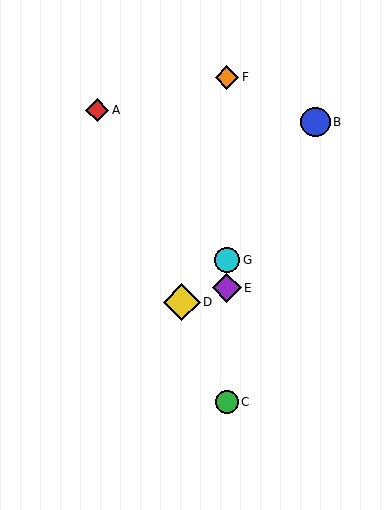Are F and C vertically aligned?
Yes, both are at x≈227.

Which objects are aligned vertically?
Objects C, E, F, G are aligned vertically.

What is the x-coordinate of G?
Object G is at x≈227.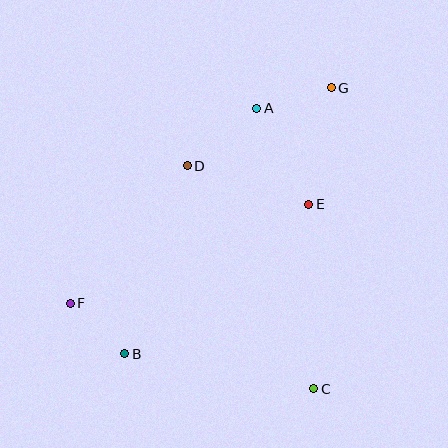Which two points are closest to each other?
Points B and F are closest to each other.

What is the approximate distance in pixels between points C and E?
The distance between C and E is approximately 185 pixels.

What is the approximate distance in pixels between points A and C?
The distance between A and C is approximately 286 pixels.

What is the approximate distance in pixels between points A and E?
The distance between A and E is approximately 109 pixels.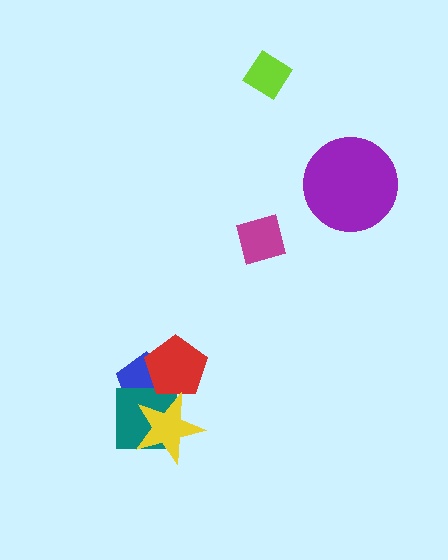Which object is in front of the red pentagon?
The yellow star is in front of the red pentagon.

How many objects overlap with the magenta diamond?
0 objects overlap with the magenta diamond.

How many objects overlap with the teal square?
2 objects overlap with the teal square.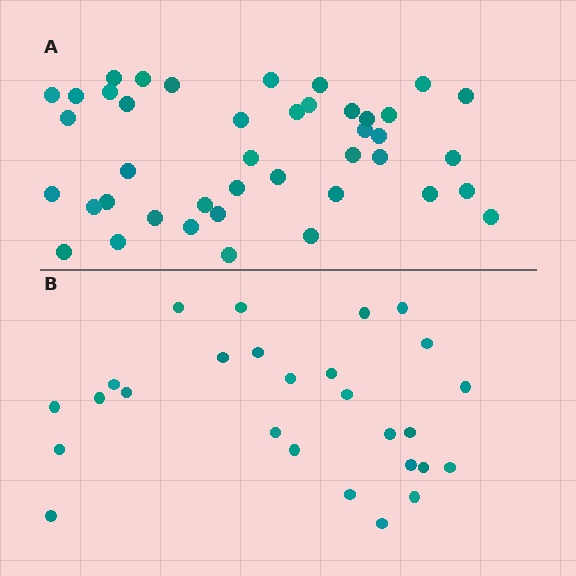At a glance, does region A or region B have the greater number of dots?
Region A (the top region) has more dots.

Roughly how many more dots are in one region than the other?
Region A has approximately 15 more dots than region B.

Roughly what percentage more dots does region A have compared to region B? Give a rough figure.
About 55% more.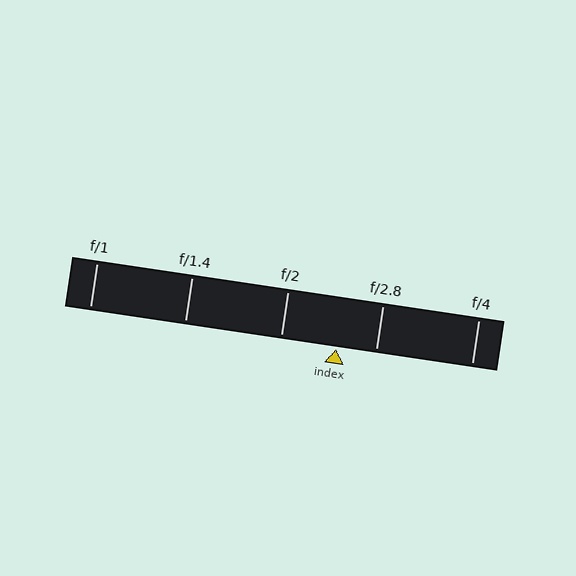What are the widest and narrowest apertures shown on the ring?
The widest aperture shown is f/1 and the narrowest is f/4.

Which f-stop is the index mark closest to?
The index mark is closest to f/2.8.